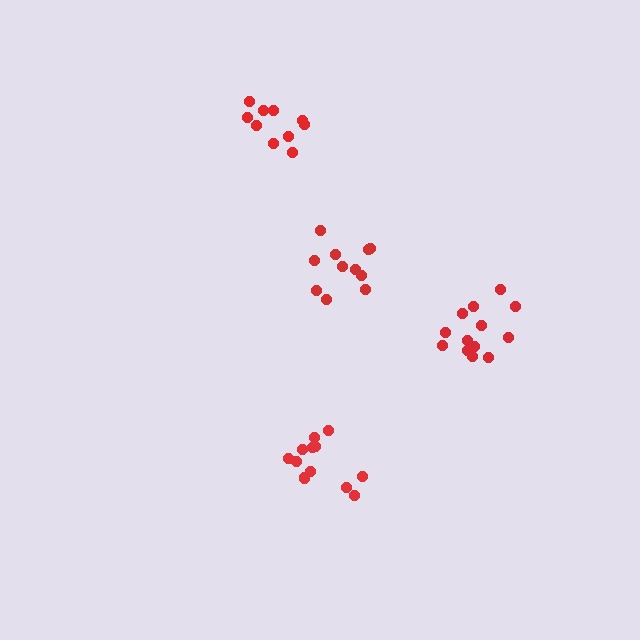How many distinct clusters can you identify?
There are 4 distinct clusters.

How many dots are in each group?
Group 1: 10 dots, Group 2: 14 dots, Group 3: 11 dots, Group 4: 13 dots (48 total).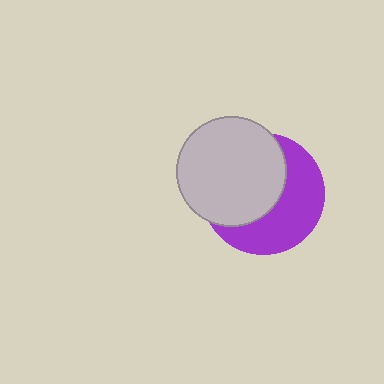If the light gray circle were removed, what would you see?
You would see the complete purple circle.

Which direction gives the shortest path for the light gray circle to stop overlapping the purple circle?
Moving toward the upper-left gives the shortest separation.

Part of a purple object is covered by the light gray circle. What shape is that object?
It is a circle.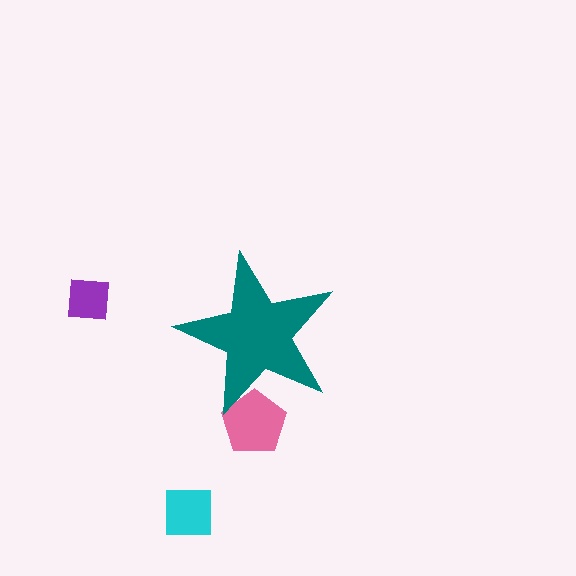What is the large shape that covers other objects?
A teal star.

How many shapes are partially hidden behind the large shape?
1 shape is partially hidden.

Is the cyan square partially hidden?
No, the cyan square is fully visible.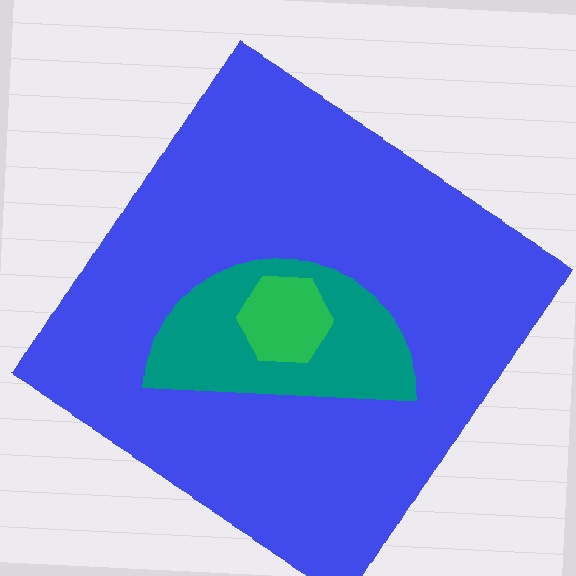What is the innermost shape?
The green hexagon.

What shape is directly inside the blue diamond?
The teal semicircle.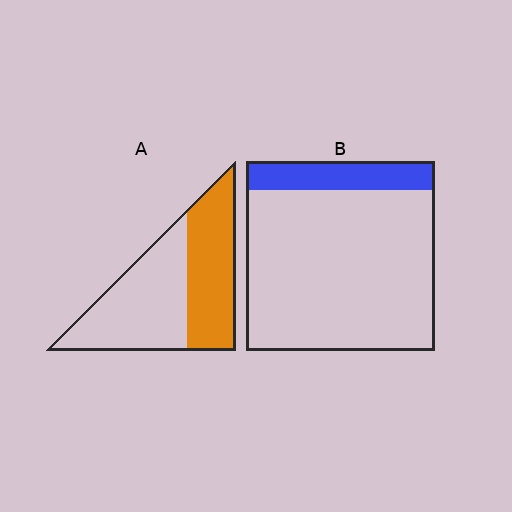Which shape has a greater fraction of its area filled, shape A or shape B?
Shape A.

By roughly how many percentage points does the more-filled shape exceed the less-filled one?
By roughly 30 percentage points (A over B).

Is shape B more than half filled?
No.